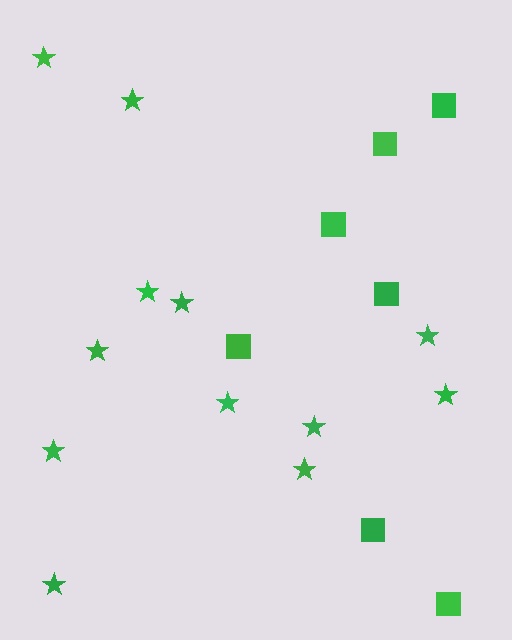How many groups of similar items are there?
There are 2 groups: one group of stars (12) and one group of squares (7).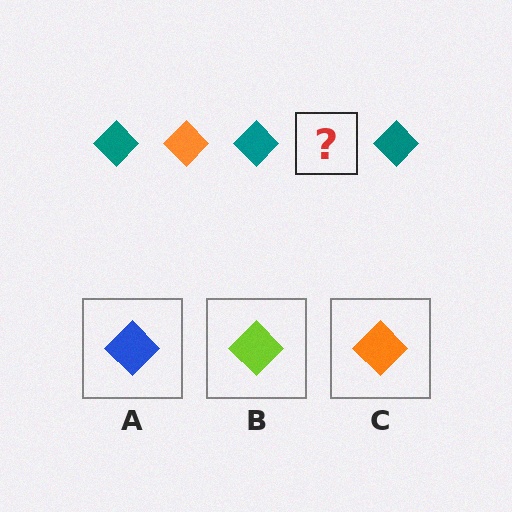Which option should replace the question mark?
Option C.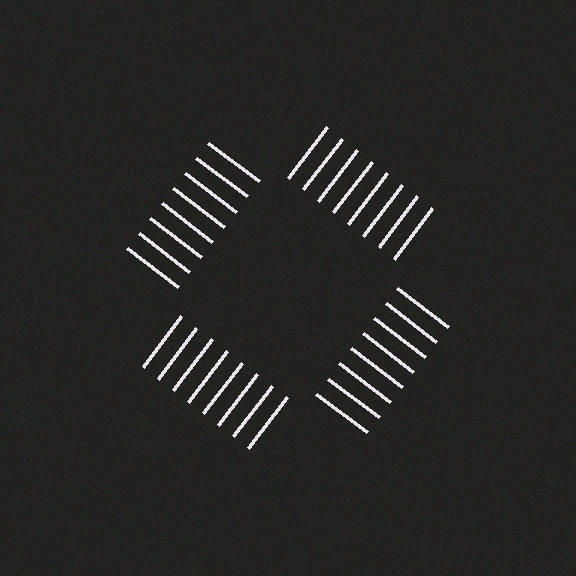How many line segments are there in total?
32 — 8 along each of the 4 edges.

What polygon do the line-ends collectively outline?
An illusory square — the line segments terminate on its edges but no continuous stroke is drawn.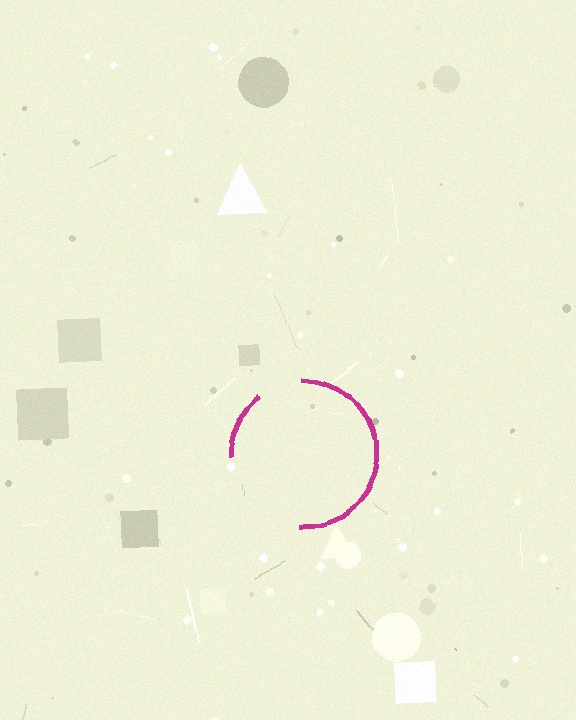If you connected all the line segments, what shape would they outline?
They would outline a circle.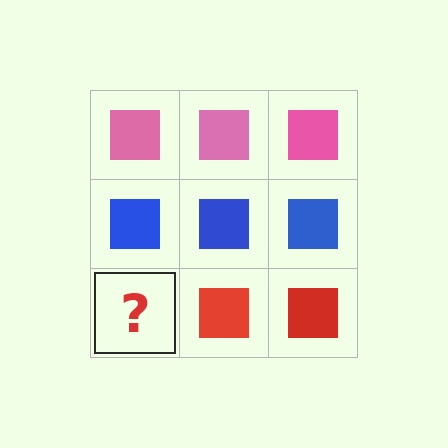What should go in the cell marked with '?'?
The missing cell should contain a red square.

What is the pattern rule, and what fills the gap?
The rule is that each row has a consistent color. The gap should be filled with a red square.